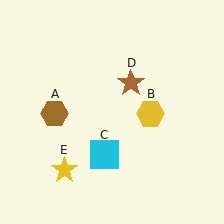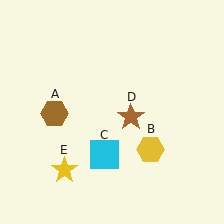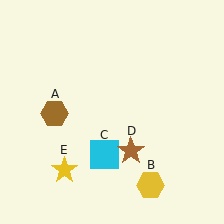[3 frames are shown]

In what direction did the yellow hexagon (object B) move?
The yellow hexagon (object B) moved down.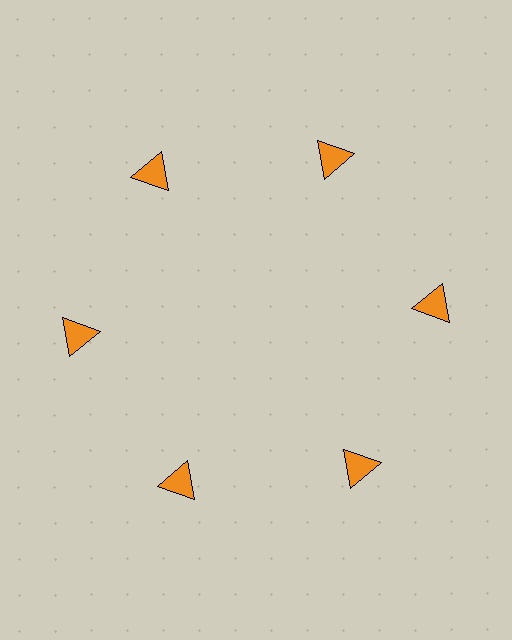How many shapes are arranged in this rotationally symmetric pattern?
There are 6 shapes, arranged in 6 groups of 1.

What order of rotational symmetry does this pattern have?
This pattern has 6-fold rotational symmetry.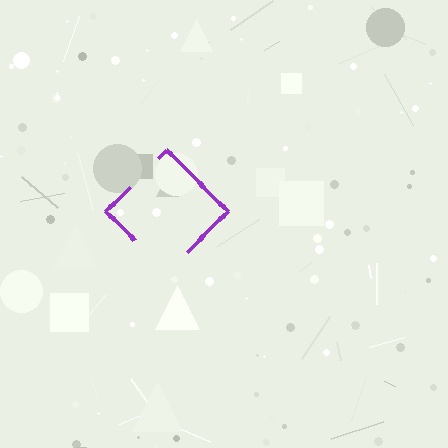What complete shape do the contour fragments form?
The contour fragments form a diamond.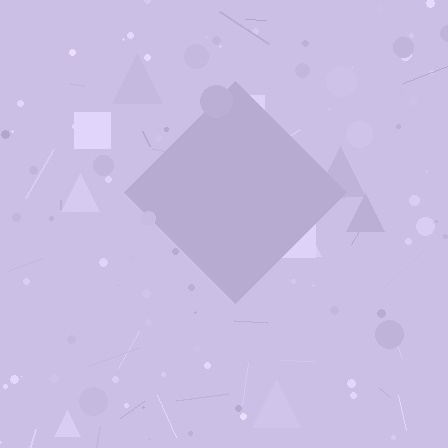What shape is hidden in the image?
A diamond is hidden in the image.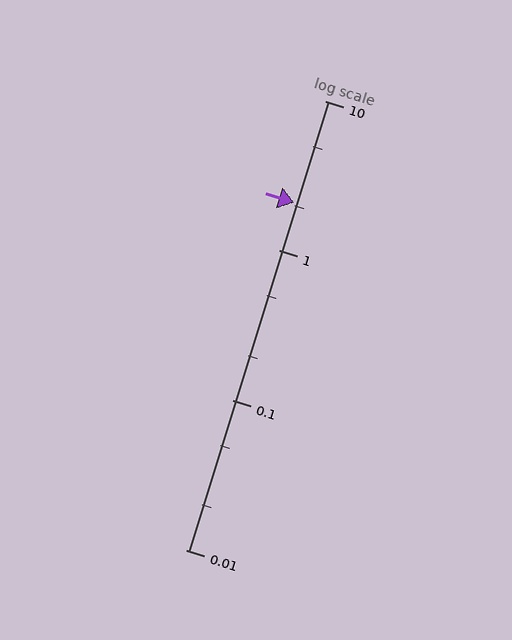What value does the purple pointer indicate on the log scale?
The pointer indicates approximately 2.1.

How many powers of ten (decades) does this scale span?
The scale spans 3 decades, from 0.01 to 10.